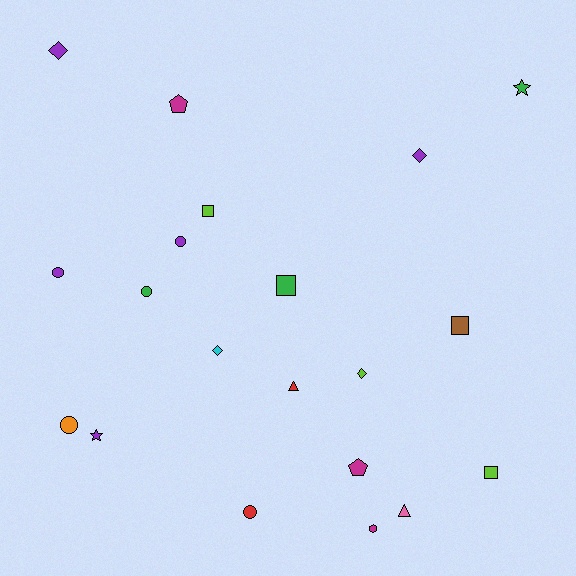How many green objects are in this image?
There are 3 green objects.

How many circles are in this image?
There are 5 circles.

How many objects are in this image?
There are 20 objects.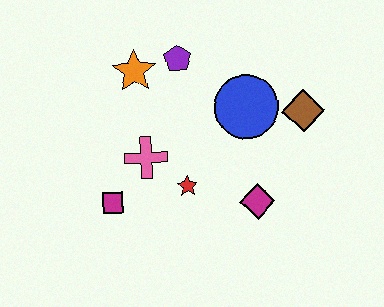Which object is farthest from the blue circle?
The magenta square is farthest from the blue circle.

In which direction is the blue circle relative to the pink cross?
The blue circle is to the right of the pink cross.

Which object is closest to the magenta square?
The pink cross is closest to the magenta square.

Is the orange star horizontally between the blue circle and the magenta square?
Yes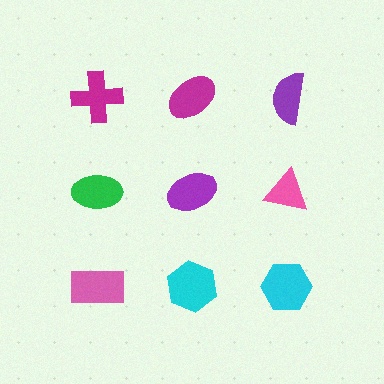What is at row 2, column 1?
A green ellipse.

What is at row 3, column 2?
A cyan hexagon.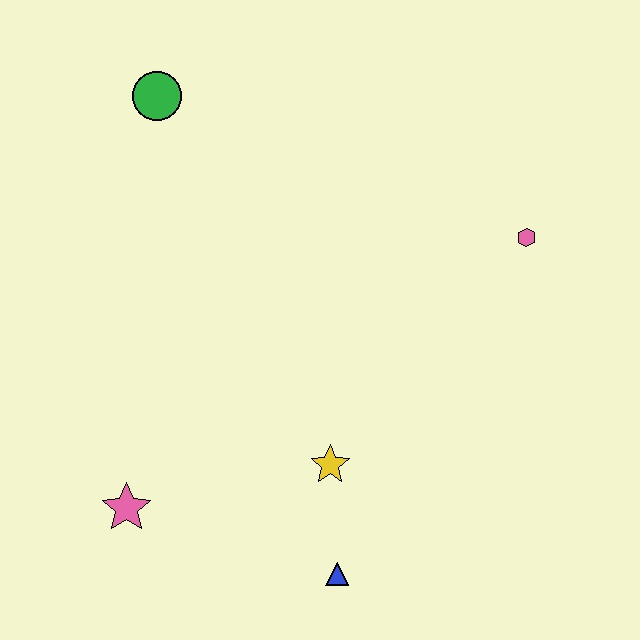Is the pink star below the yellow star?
Yes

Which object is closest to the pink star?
The yellow star is closest to the pink star.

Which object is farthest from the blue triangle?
The green circle is farthest from the blue triangle.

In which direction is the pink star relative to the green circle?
The pink star is below the green circle.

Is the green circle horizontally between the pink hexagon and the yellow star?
No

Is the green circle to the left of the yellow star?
Yes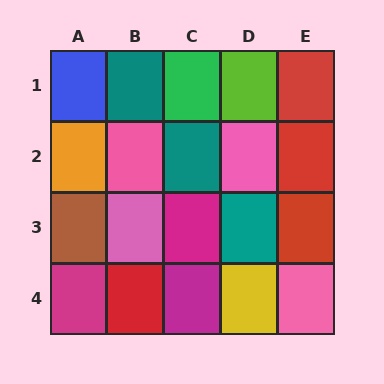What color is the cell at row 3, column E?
Red.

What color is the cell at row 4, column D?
Yellow.